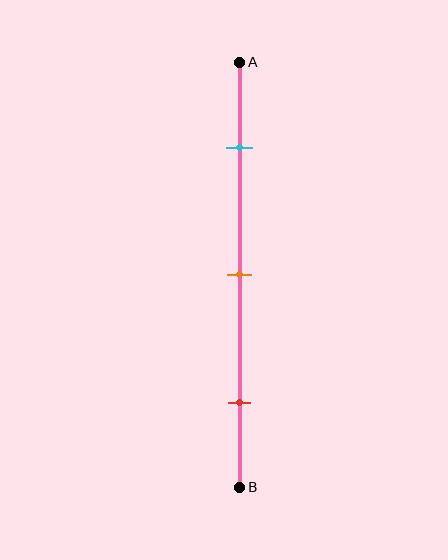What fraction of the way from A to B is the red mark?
The red mark is approximately 80% (0.8) of the way from A to B.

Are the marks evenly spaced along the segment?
Yes, the marks are approximately evenly spaced.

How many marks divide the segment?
There are 3 marks dividing the segment.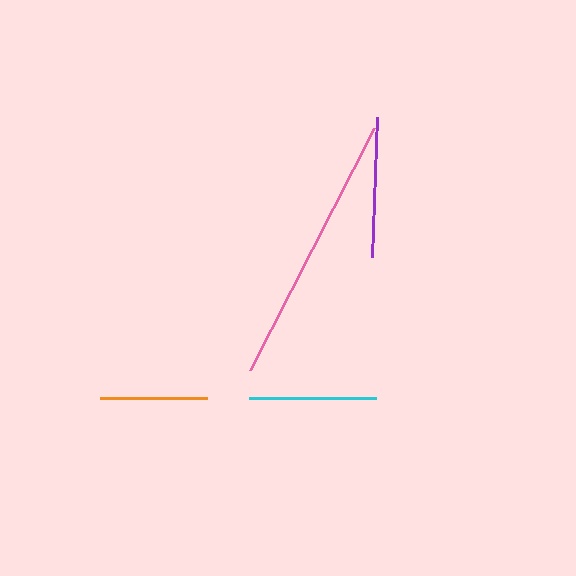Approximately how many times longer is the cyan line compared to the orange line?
The cyan line is approximately 1.2 times the length of the orange line.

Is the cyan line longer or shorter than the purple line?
The purple line is longer than the cyan line.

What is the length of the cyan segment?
The cyan segment is approximately 127 pixels long.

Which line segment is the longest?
The pink line is the longest at approximately 272 pixels.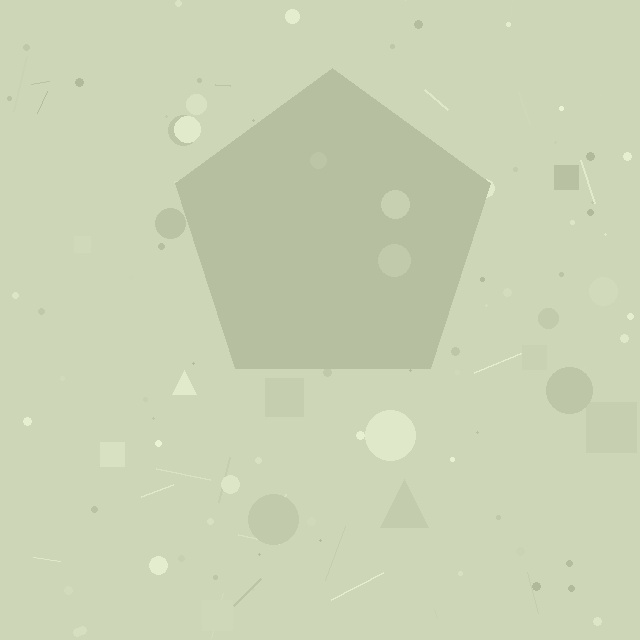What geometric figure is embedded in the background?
A pentagon is embedded in the background.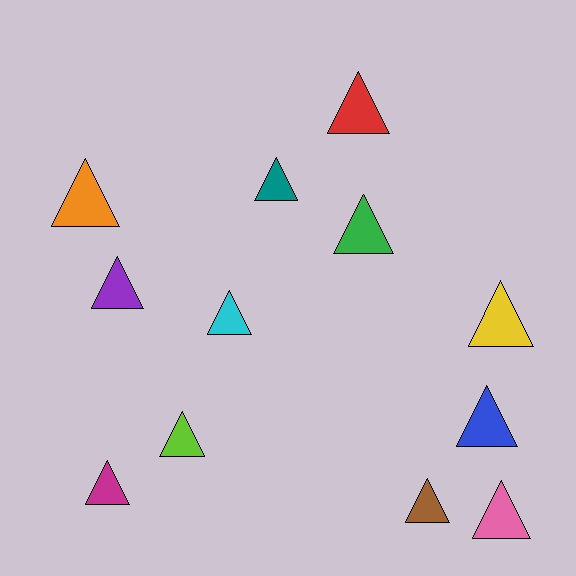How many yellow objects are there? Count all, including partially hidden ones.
There is 1 yellow object.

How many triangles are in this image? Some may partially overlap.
There are 12 triangles.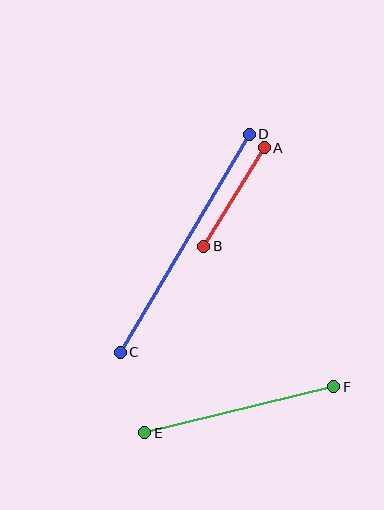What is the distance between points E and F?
The distance is approximately 195 pixels.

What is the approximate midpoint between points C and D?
The midpoint is at approximately (185, 243) pixels.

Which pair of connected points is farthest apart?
Points C and D are farthest apart.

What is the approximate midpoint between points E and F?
The midpoint is at approximately (239, 410) pixels.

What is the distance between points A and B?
The distance is approximately 116 pixels.